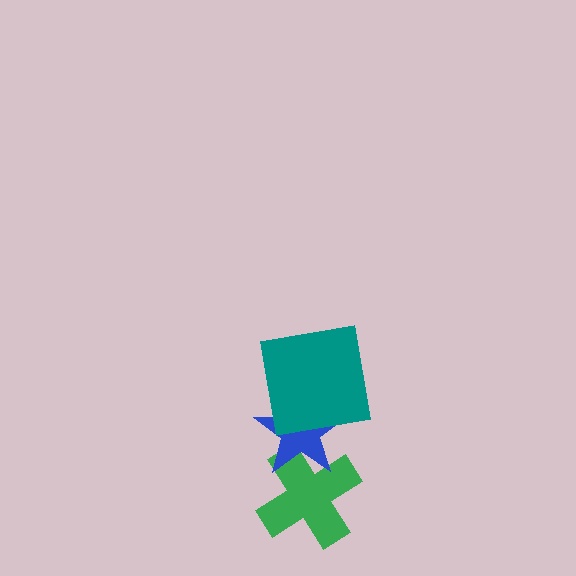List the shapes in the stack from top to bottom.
From top to bottom: the teal square, the blue star, the green cross.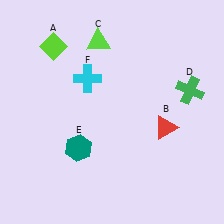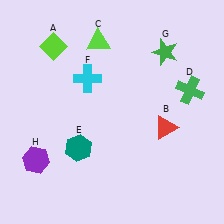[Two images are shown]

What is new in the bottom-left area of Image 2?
A purple hexagon (H) was added in the bottom-left area of Image 2.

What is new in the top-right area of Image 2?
A green star (G) was added in the top-right area of Image 2.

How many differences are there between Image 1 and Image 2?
There are 2 differences between the two images.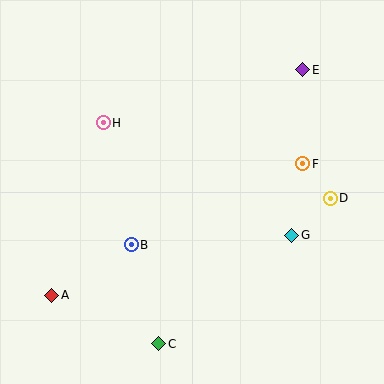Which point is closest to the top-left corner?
Point H is closest to the top-left corner.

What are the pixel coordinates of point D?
Point D is at (330, 198).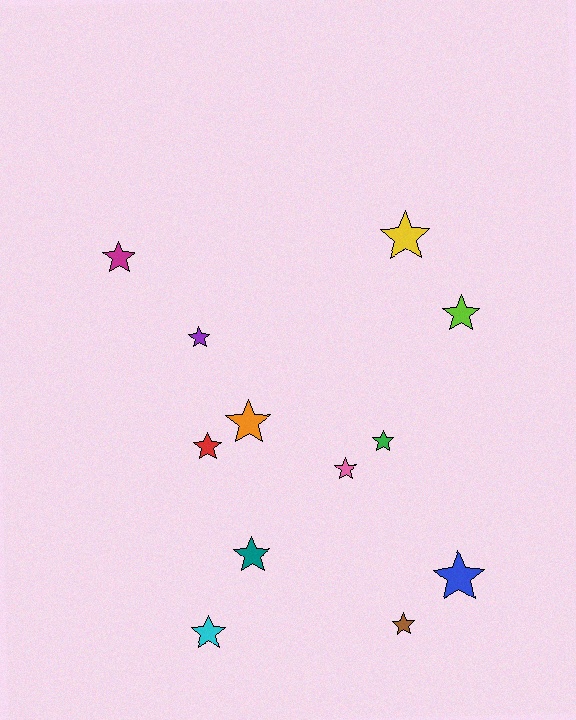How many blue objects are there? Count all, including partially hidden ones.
There is 1 blue object.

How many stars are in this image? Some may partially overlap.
There are 12 stars.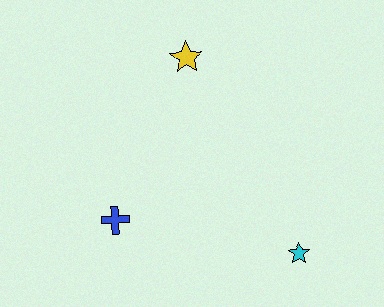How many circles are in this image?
There are no circles.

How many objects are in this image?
There are 3 objects.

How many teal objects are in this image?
There are no teal objects.